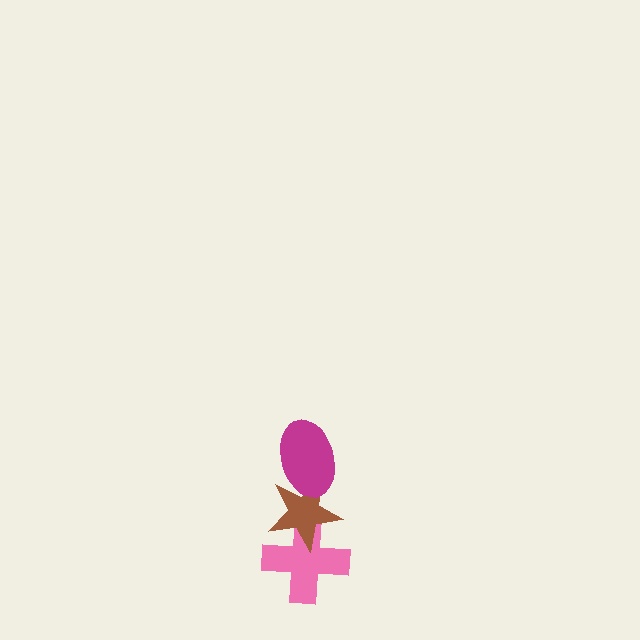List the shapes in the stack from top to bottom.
From top to bottom: the magenta ellipse, the brown star, the pink cross.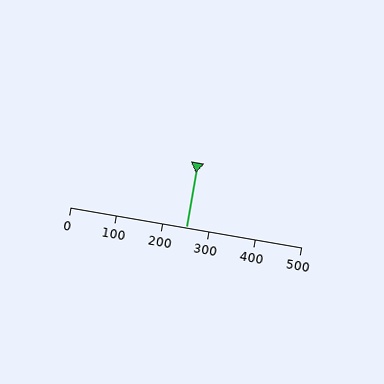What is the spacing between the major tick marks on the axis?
The major ticks are spaced 100 apart.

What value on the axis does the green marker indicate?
The marker indicates approximately 250.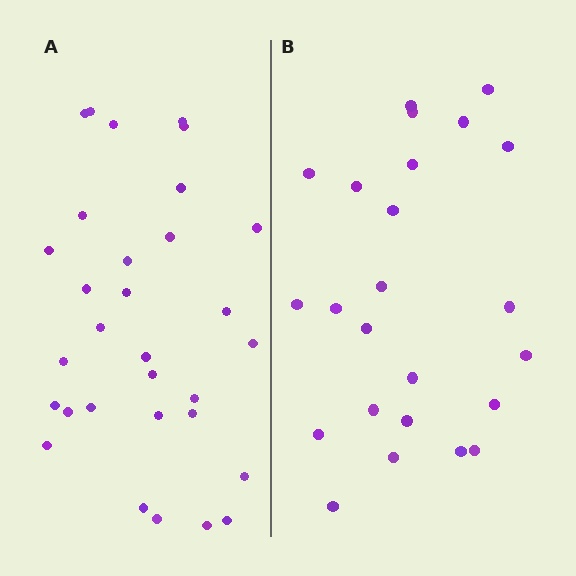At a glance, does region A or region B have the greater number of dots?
Region A (the left region) has more dots.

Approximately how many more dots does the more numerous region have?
Region A has roughly 8 or so more dots than region B.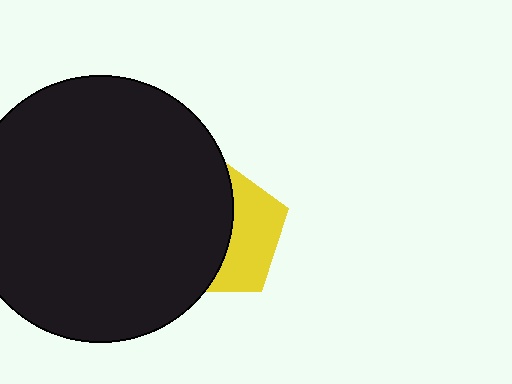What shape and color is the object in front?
The object in front is a black circle.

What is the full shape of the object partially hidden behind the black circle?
The partially hidden object is a yellow pentagon.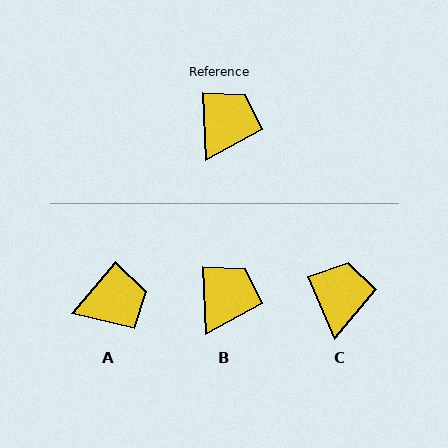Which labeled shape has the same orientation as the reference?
B.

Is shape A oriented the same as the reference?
No, it is off by about 43 degrees.